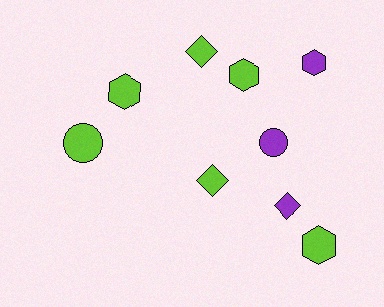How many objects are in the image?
There are 9 objects.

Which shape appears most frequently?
Hexagon, with 4 objects.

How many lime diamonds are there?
There are 2 lime diamonds.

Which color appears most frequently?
Lime, with 6 objects.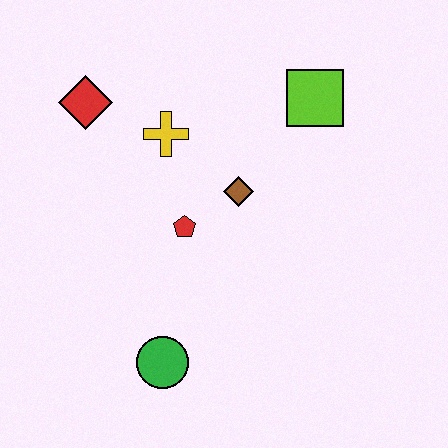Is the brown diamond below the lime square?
Yes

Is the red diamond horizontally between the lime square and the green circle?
No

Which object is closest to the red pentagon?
The brown diamond is closest to the red pentagon.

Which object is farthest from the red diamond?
The green circle is farthest from the red diamond.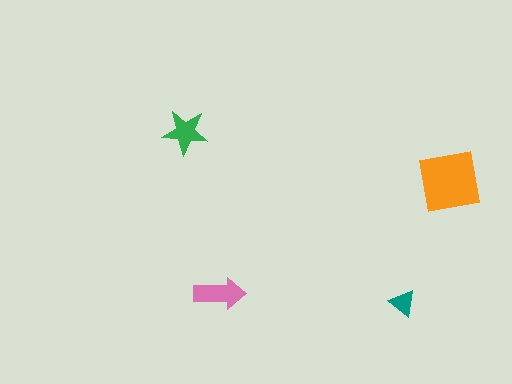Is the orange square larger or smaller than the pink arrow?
Larger.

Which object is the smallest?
The teal triangle.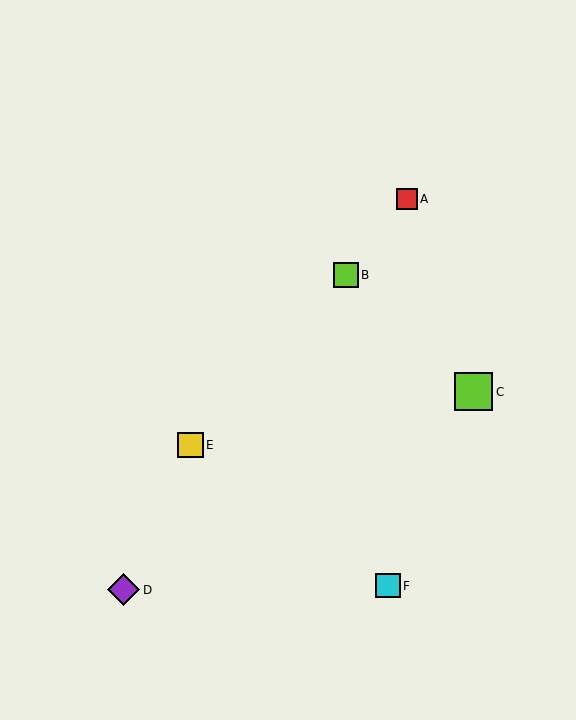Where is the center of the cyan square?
The center of the cyan square is at (388, 586).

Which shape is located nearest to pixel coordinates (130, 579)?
The purple diamond (labeled D) at (124, 590) is nearest to that location.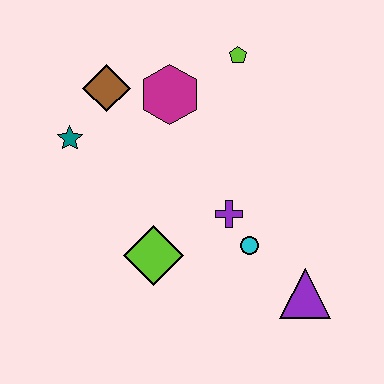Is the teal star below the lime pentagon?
Yes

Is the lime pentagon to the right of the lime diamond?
Yes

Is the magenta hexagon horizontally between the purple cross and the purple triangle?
No